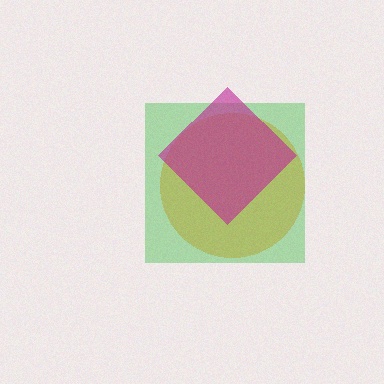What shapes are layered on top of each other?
The layered shapes are: an orange circle, a green square, a magenta diamond.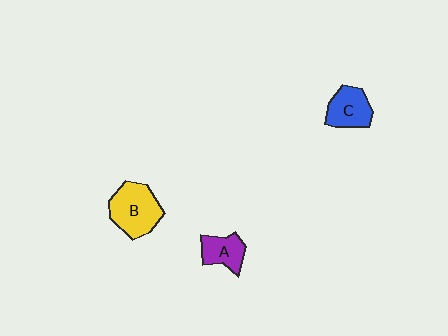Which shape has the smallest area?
Shape A (purple).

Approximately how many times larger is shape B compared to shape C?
Approximately 1.4 times.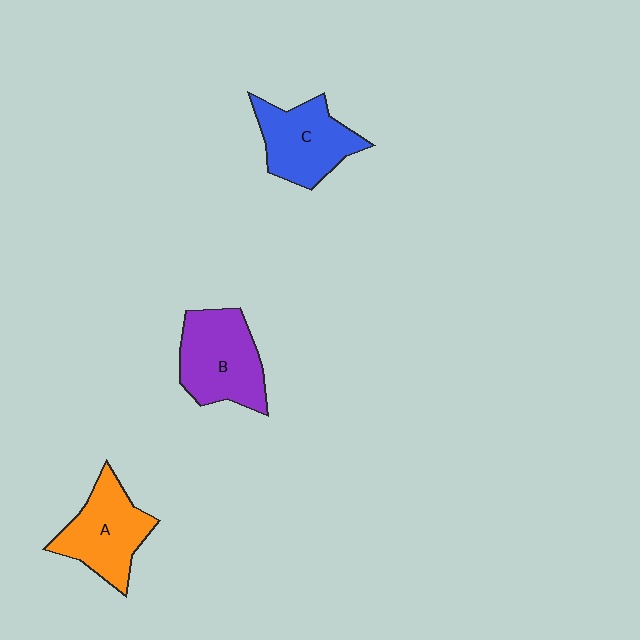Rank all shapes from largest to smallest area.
From largest to smallest: B (purple), A (orange), C (blue).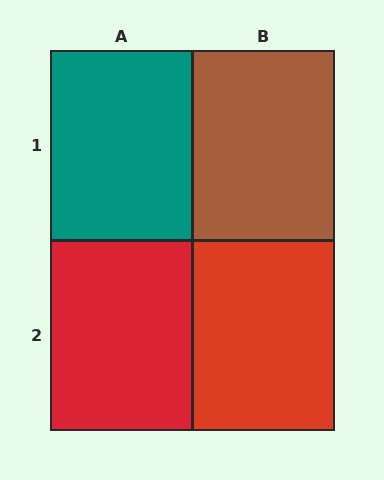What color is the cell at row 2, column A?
Red.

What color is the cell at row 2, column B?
Red.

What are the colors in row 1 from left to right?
Teal, brown.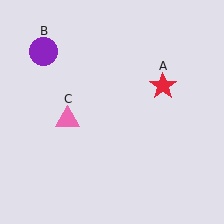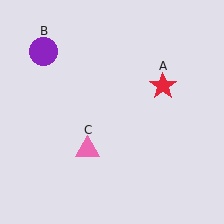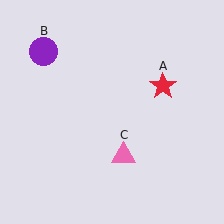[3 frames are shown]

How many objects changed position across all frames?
1 object changed position: pink triangle (object C).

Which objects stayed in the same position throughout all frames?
Red star (object A) and purple circle (object B) remained stationary.